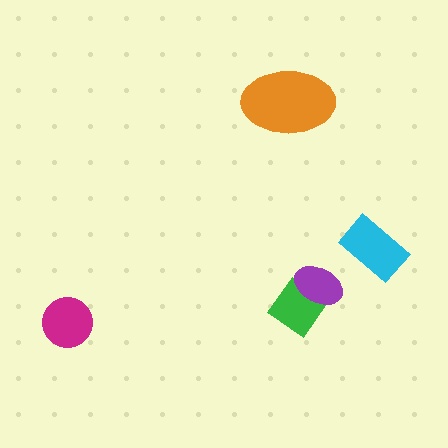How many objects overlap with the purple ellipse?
1 object overlaps with the purple ellipse.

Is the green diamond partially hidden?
Yes, it is partially covered by another shape.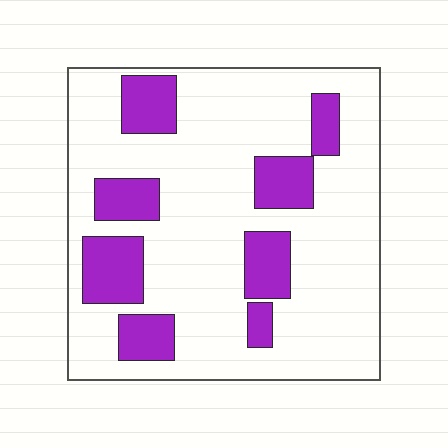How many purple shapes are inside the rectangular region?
8.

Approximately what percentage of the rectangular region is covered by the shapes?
Approximately 25%.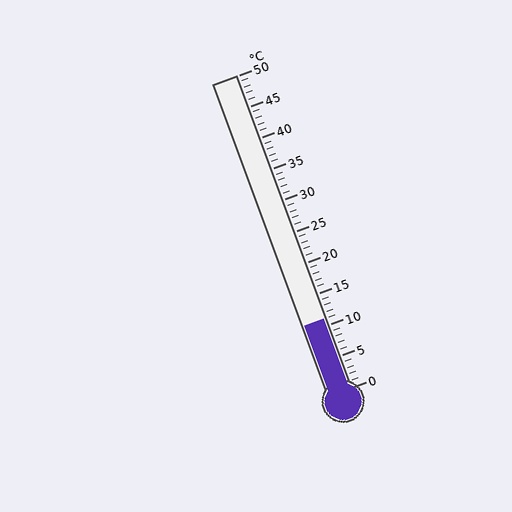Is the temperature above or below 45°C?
The temperature is below 45°C.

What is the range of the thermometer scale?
The thermometer scale ranges from 0°C to 50°C.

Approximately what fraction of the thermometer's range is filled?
The thermometer is filled to approximately 20% of its range.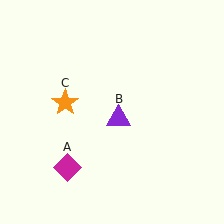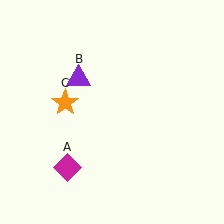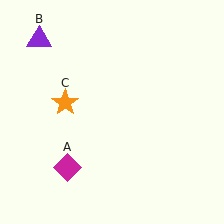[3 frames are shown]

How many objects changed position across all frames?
1 object changed position: purple triangle (object B).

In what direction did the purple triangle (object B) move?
The purple triangle (object B) moved up and to the left.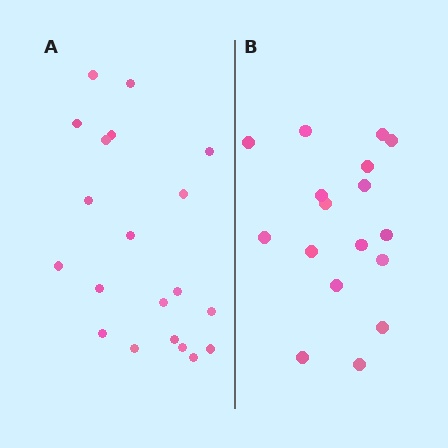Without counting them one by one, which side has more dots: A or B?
Region A (the left region) has more dots.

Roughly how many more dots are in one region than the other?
Region A has just a few more — roughly 2 or 3 more dots than region B.